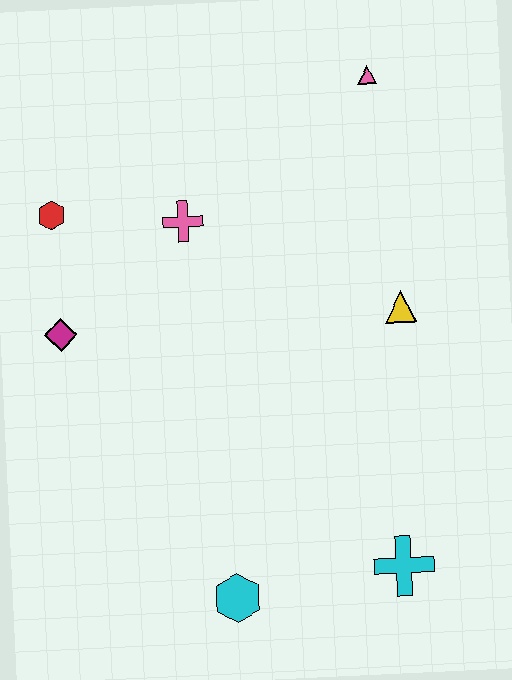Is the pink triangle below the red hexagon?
No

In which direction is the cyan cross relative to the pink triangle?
The cyan cross is below the pink triangle.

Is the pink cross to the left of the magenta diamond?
No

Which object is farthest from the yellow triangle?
The red hexagon is farthest from the yellow triangle.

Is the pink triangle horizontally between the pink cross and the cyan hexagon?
No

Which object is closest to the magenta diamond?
The red hexagon is closest to the magenta diamond.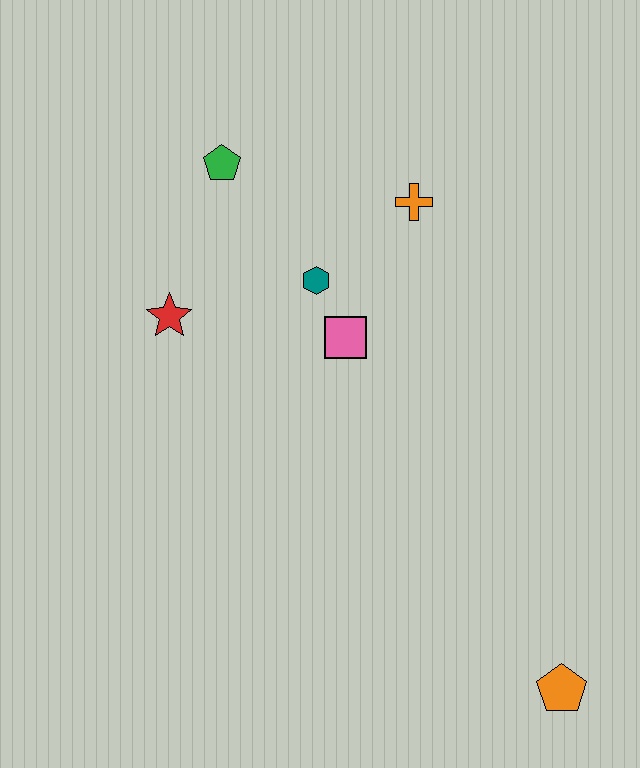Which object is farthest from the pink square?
The orange pentagon is farthest from the pink square.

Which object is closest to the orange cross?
The teal hexagon is closest to the orange cross.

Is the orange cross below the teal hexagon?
No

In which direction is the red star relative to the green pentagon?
The red star is below the green pentagon.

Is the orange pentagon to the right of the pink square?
Yes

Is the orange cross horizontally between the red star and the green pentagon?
No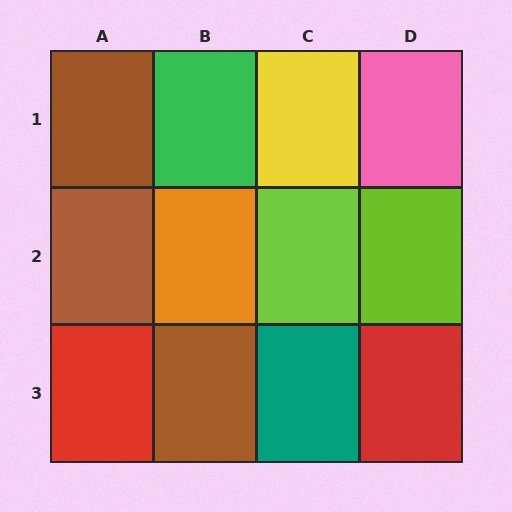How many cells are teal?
1 cell is teal.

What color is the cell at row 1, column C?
Yellow.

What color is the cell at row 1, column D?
Pink.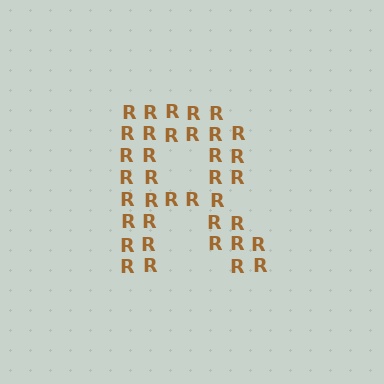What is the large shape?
The large shape is the letter R.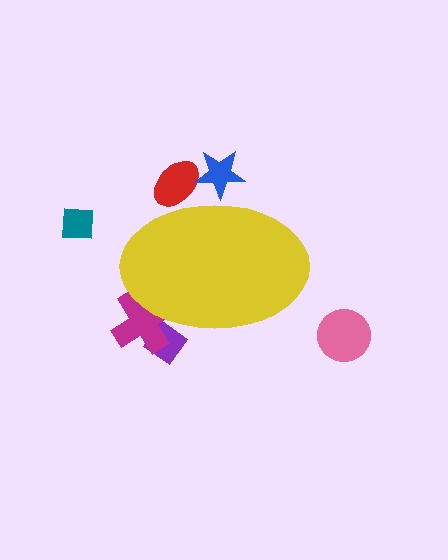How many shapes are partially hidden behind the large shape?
4 shapes are partially hidden.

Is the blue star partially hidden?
Yes, the blue star is partially hidden behind the yellow ellipse.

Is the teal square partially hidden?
No, the teal square is fully visible.